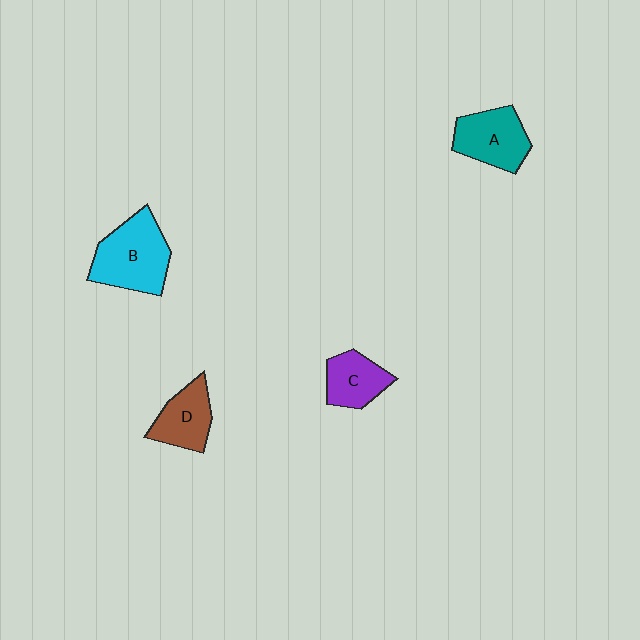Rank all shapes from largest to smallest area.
From largest to smallest: B (cyan), A (teal), D (brown), C (purple).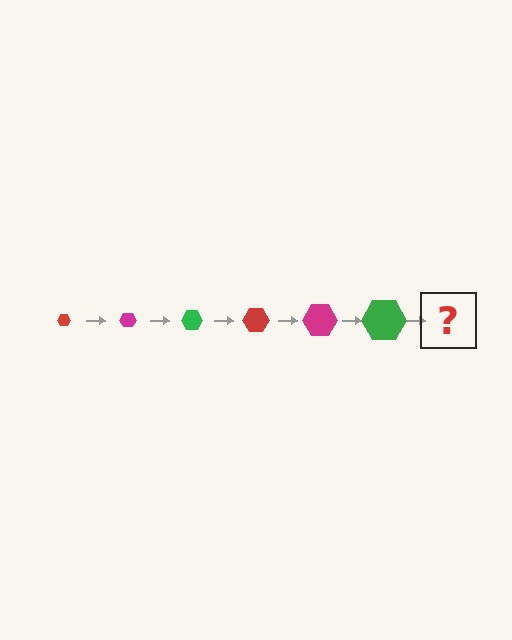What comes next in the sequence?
The next element should be a red hexagon, larger than the previous one.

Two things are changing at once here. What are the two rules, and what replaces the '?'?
The two rules are that the hexagon grows larger each step and the color cycles through red, magenta, and green. The '?' should be a red hexagon, larger than the previous one.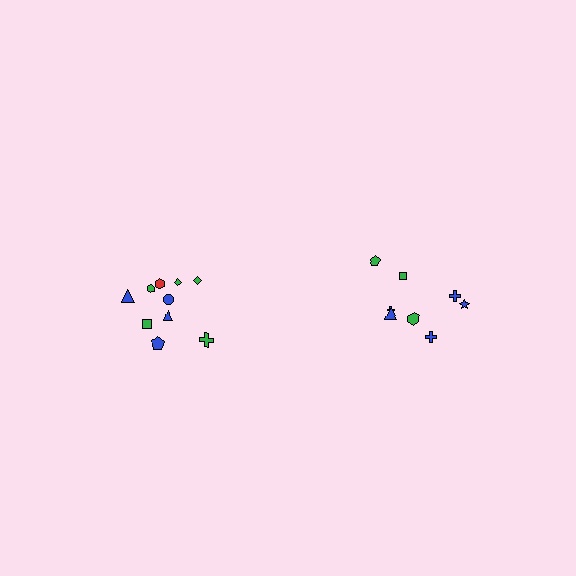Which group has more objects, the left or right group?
The left group.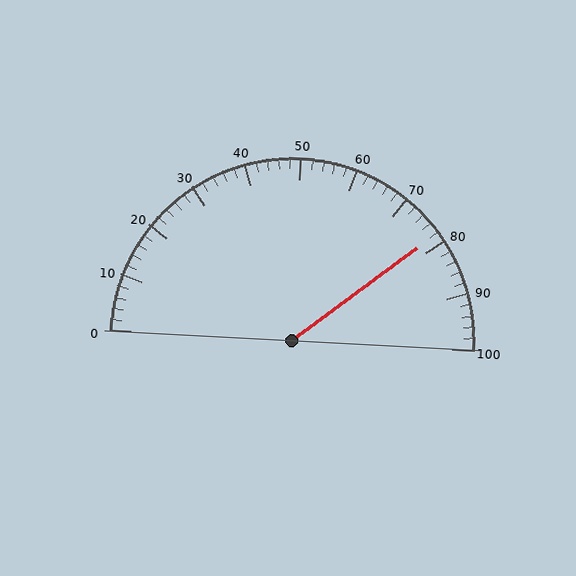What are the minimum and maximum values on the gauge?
The gauge ranges from 0 to 100.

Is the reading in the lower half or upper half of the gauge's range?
The reading is in the upper half of the range (0 to 100).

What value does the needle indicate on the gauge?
The needle indicates approximately 78.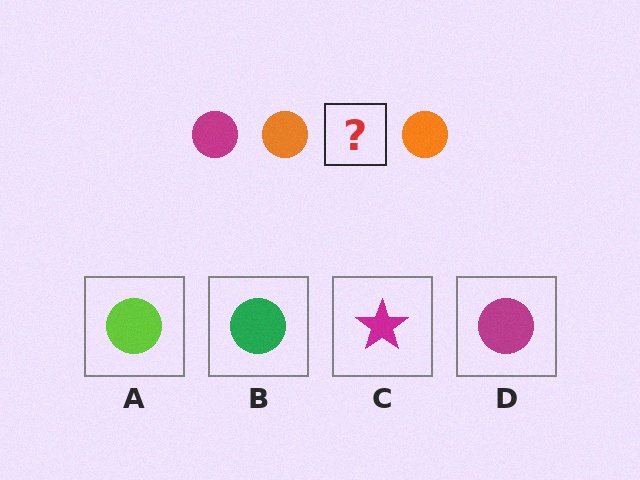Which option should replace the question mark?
Option D.